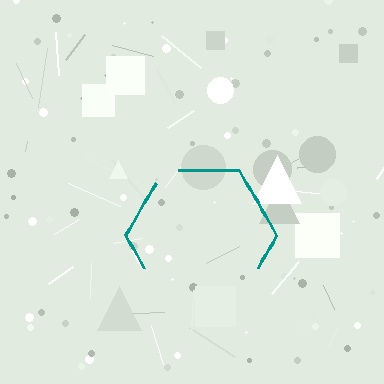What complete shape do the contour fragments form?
The contour fragments form a hexagon.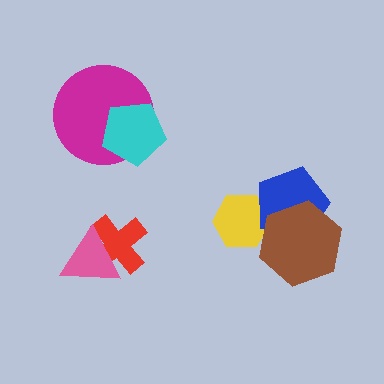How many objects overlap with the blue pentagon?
2 objects overlap with the blue pentagon.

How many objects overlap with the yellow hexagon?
2 objects overlap with the yellow hexagon.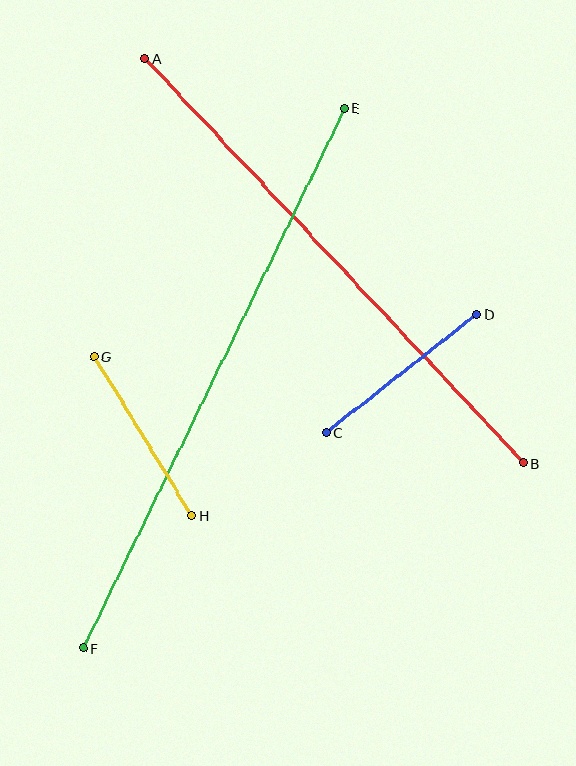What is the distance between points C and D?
The distance is approximately 191 pixels.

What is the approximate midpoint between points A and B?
The midpoint is at approximately (334, 261) pixels.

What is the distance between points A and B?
The distance is approximately 554 pixels.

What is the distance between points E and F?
The distance is approximately 600 pixels.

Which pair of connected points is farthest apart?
Points E and F are farthest apart.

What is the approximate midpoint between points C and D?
The midpoint is at approximately (401, 374) pixels.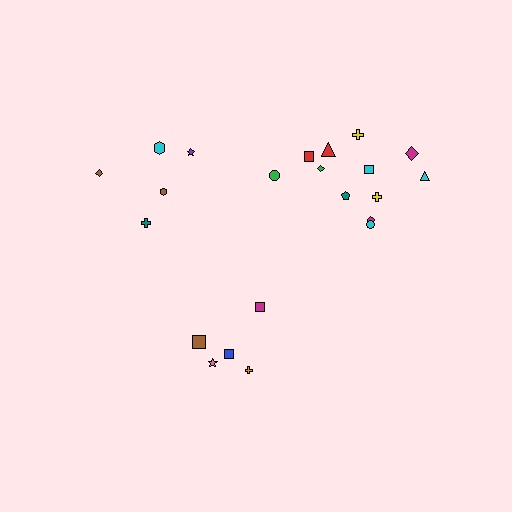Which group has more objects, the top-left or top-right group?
The top-right group.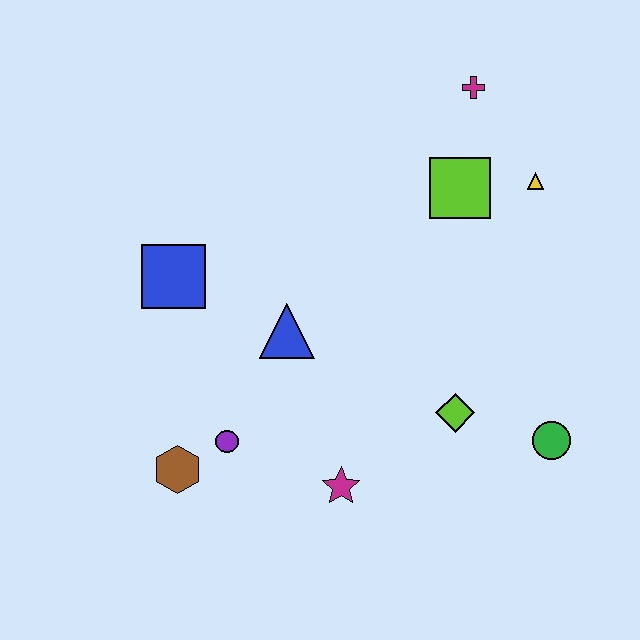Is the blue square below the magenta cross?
Yes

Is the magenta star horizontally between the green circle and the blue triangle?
Yes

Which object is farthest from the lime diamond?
The magenta cross is farthest from the lime diamond.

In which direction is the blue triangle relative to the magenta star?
The blue triangle is above the magenta star.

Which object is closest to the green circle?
The lime diamond is closest to the green circle.